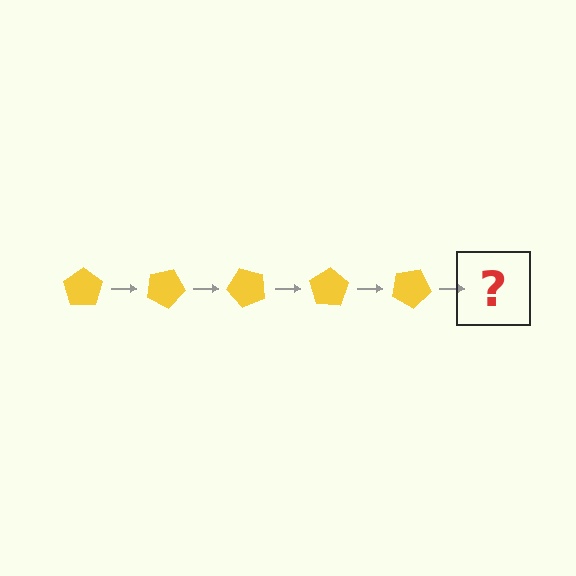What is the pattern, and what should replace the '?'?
The pattern is that the pentagon rotates 25 degrees each step. The '?' should be a yellow pentagon rotated 125 degrees.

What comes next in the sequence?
The next element should be a yellow pentagon rotated 125 degrees.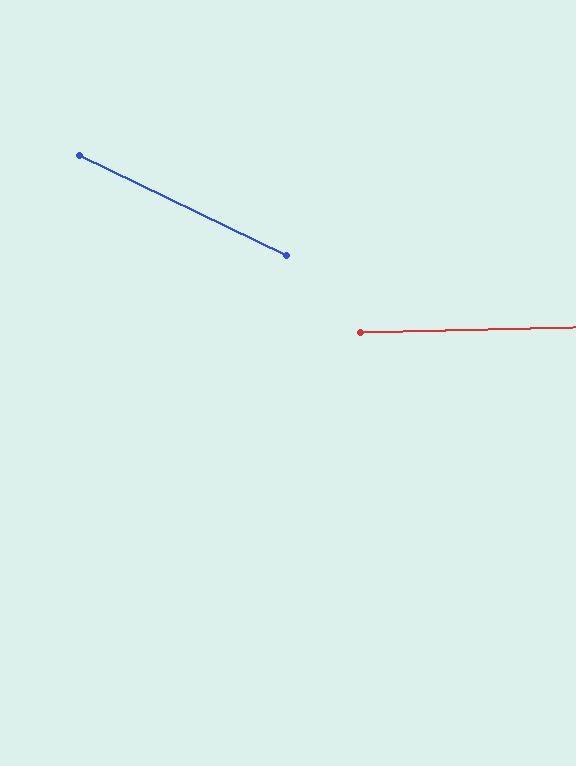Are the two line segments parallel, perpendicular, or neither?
Neither parallel nor perpendicular — they differ by about 27°.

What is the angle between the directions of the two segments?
Approximately 27 degrees.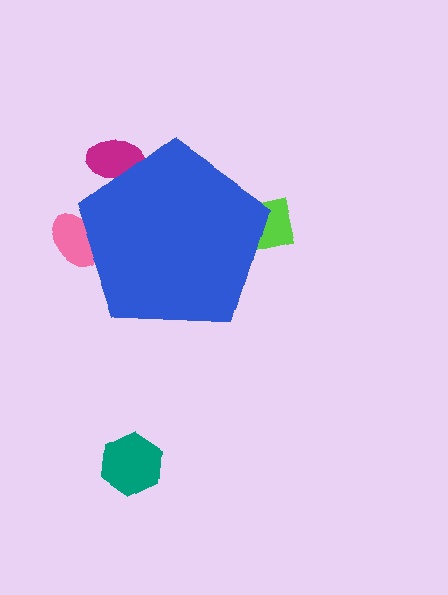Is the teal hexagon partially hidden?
No, the teal hexagon is fully visible.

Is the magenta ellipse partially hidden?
Yes, the magenta ellipse is partially hidden behind the blue pentagon.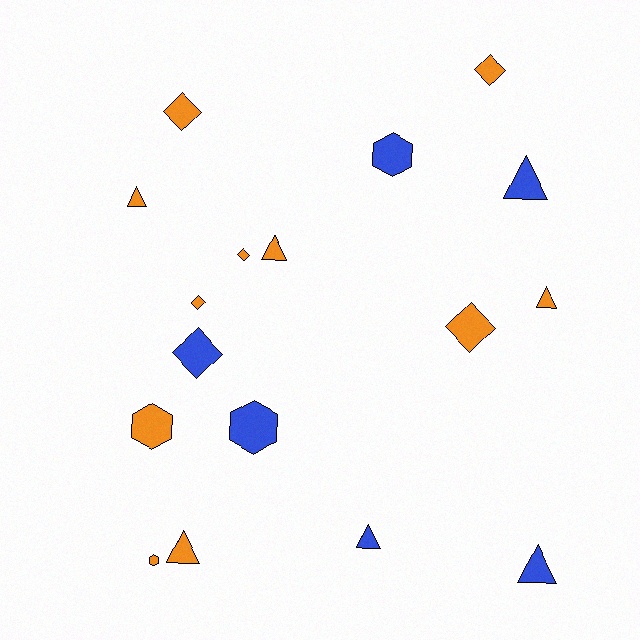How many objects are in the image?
There are 17 objects.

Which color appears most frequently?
Orange, with 11 objects.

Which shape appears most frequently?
Triangle, with 7 objects.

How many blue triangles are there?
There are 3 blue triangles.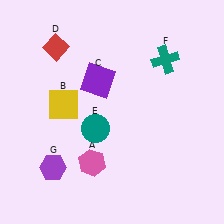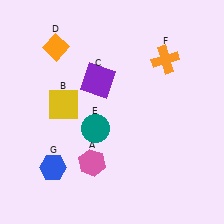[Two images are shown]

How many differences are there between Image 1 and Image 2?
There are 3 differences between the two images.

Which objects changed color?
D changed from red to orange. F changed from teal to orange. G changed from purple to blue.